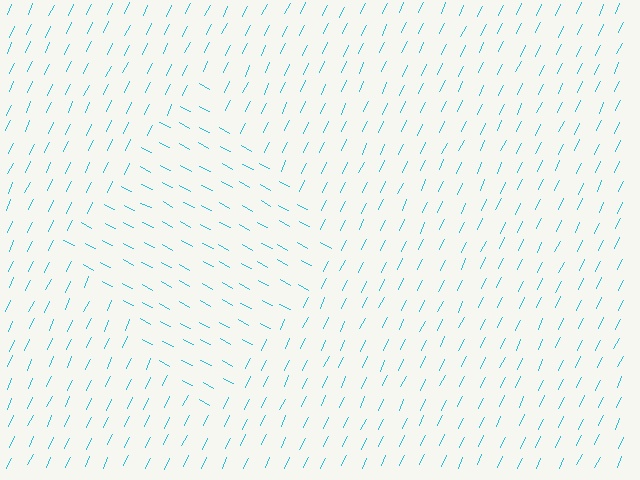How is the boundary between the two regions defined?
The boundary is defined purely by a change in line orientation (approximately 87 degrees difference). All lines are the same color and thickness.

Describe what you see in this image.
The image is filled with small cyan line segments. A diamond region in the image has lines oriented differently from the surrounding lines, creating a visible texture boundary.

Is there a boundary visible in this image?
Yes, there is a texture boundary formed by a change in line orientation.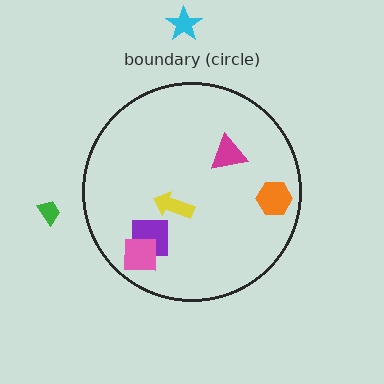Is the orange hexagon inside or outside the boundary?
Inside.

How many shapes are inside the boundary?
5 inside, 2 outside.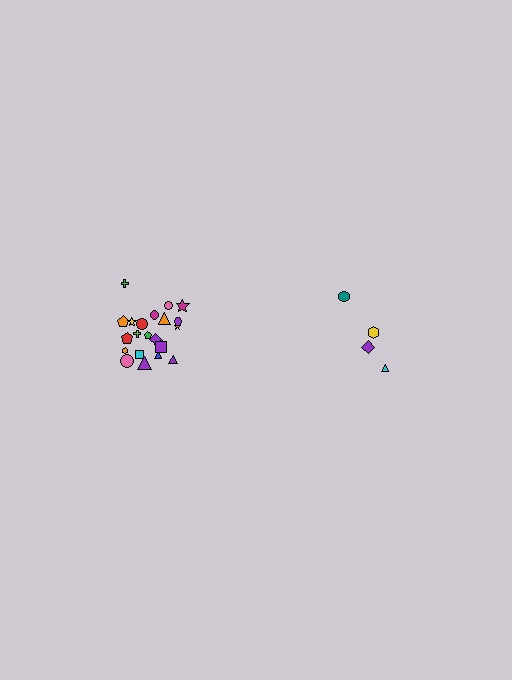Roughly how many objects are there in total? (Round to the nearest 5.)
Roughly 25 objects in total.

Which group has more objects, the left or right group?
The left group.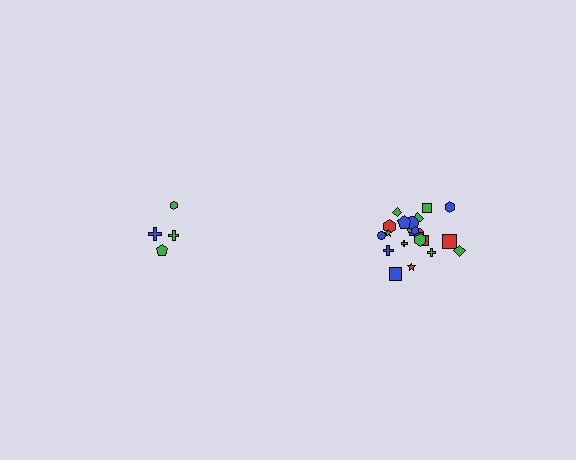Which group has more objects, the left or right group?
The right group.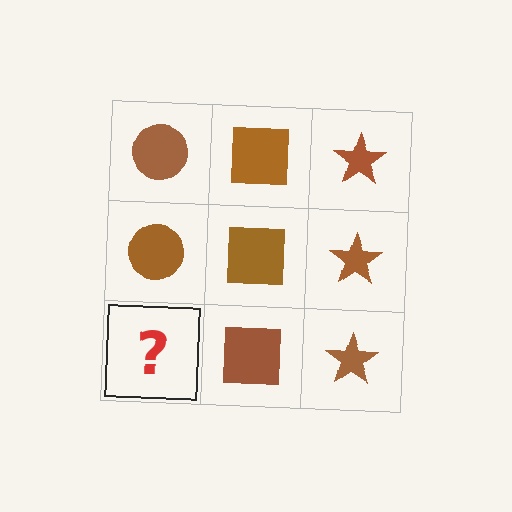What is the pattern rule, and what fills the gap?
The rule is that each column has a consistent shape. The gap should be filled with a brown circle.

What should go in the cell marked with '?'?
The missing cell should contain a brown circle.